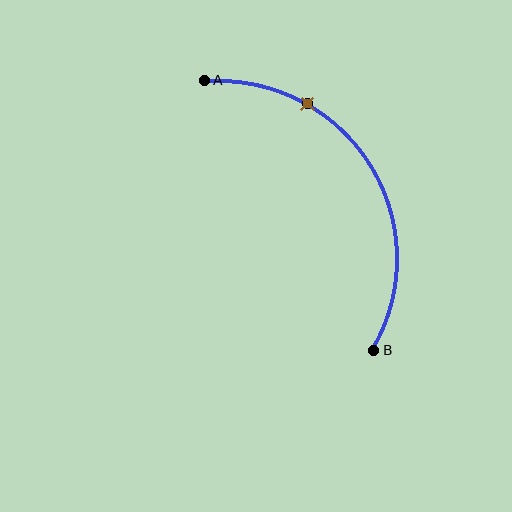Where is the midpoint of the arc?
The arc midpoint is the point on the curve farthest from the straight line joining A and B. It sits to the right of that line.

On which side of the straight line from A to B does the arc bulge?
The arc bulges to the right of the straight line connecting A and B.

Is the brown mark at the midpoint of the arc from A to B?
No. The brown mark lies on the arc but is closer to endpoint A. The arc midpoint would be at the point on the curve equidistant along the arc from both A and B.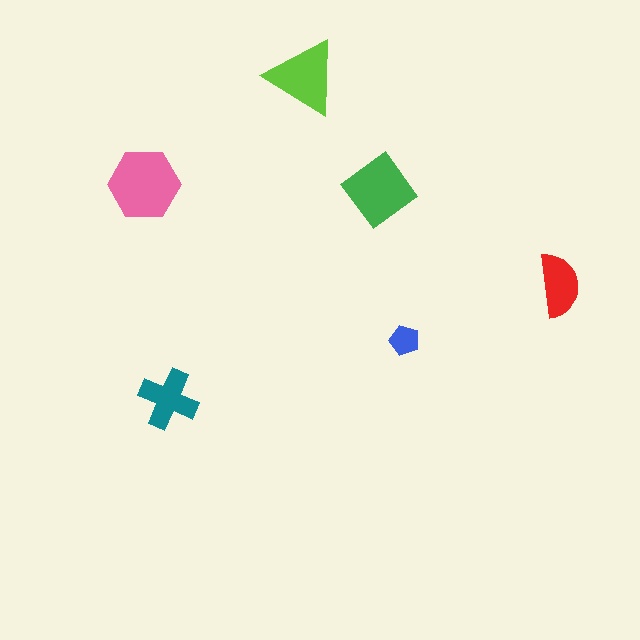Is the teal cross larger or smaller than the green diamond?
Smaller.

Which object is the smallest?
The blue pentagon.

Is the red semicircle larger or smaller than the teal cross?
Smaller.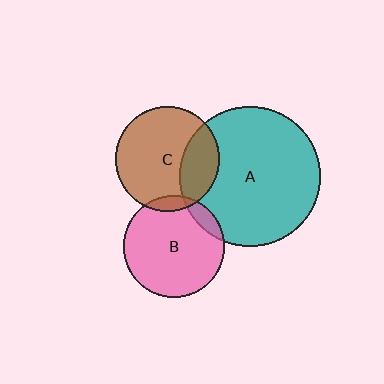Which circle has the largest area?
Circle A (teal).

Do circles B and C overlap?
Yes.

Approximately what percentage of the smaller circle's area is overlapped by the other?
Approximately 5%.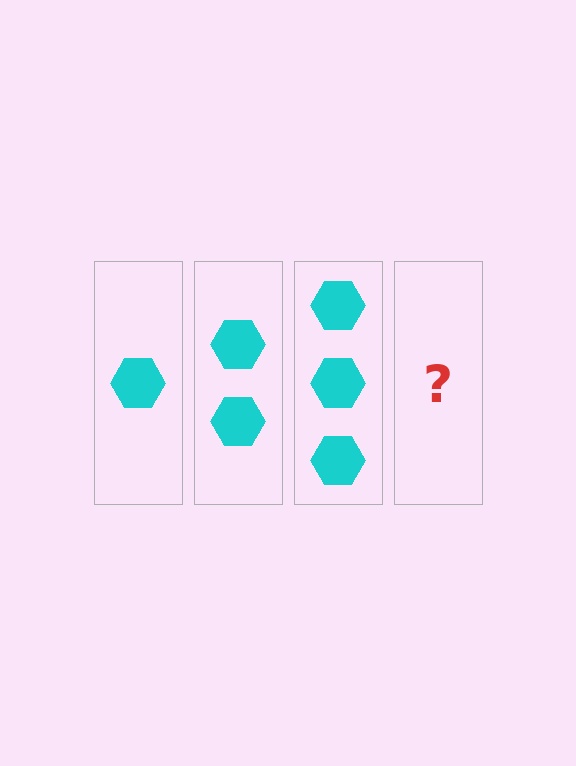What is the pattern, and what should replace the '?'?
The pattern is that each step adds one more hexagon. The '?' should be 4 hexagons.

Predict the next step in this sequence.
The next step is 4 hexagons.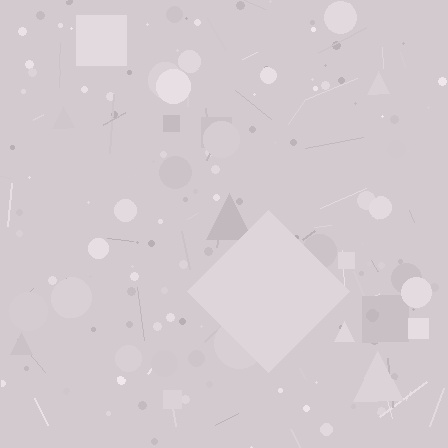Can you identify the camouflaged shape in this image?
The camouflaged shape is a diamond.